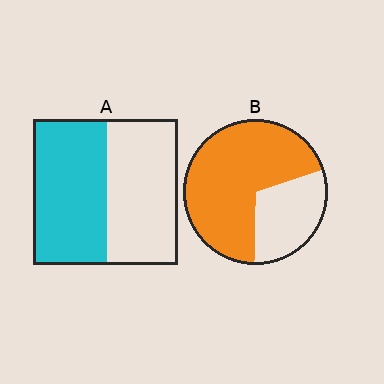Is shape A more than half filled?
Roughly half.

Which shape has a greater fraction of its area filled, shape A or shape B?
Shape B.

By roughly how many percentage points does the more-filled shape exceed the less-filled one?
By roughly 20 percentage points (B over A).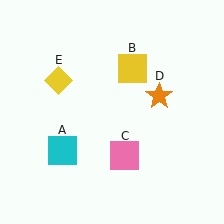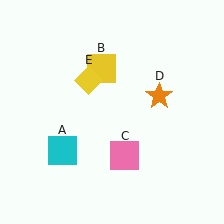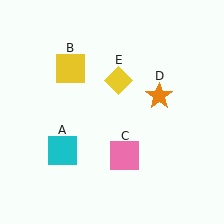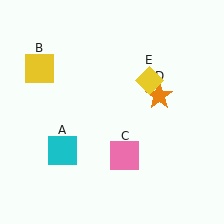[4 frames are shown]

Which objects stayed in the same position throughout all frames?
Cyan square (object A) and pink square (object C) and orange star (object D) remained stationary.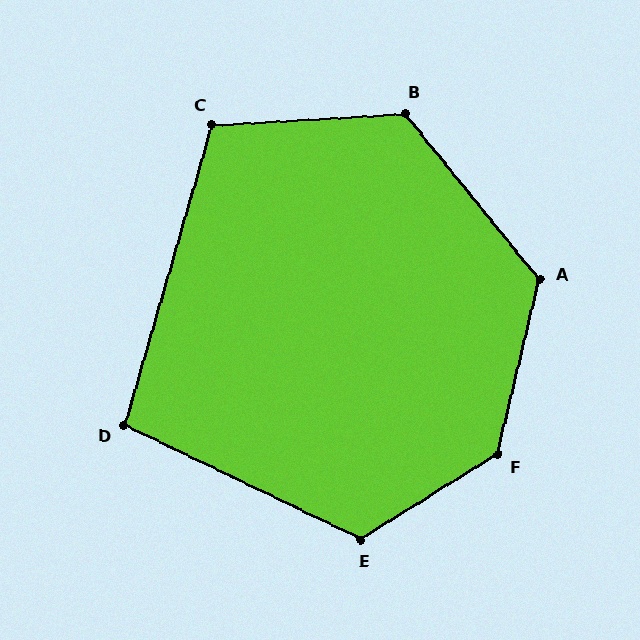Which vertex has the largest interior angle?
F, at approximately 135 degrees.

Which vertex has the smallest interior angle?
D, at approximately 99 degrees.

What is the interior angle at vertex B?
Approximately 126 degrees (obtuse).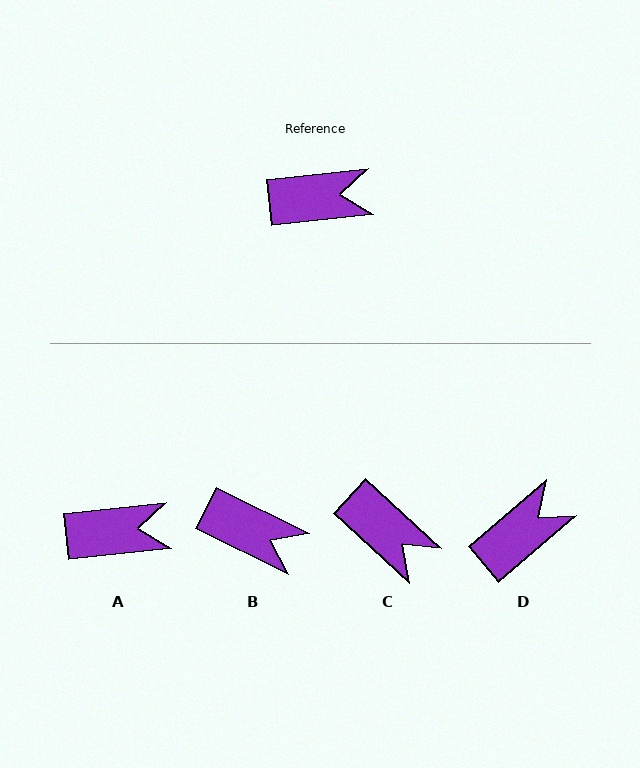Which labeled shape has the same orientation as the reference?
A.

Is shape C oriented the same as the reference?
No, it is off by about 49 degrees.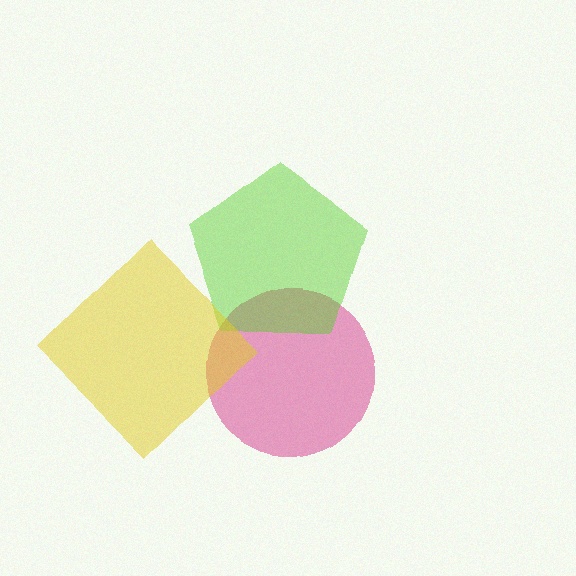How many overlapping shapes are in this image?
There are 3 overlapping shapes in the image.